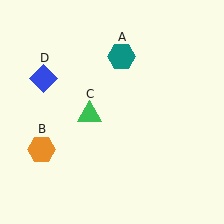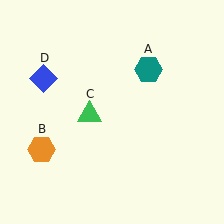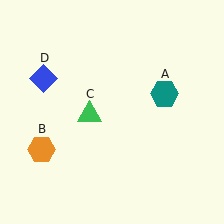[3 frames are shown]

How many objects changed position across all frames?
1 object changed position: teal hexagon (object A).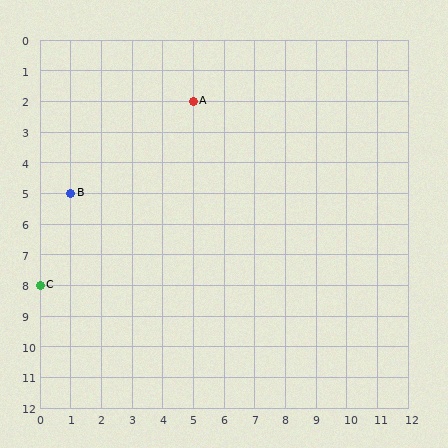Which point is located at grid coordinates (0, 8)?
Point C is at (0, 8).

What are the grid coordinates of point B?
Point B is at grid coordinates (1, 5).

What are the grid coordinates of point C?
Point C is at grid coordinates (0, 8).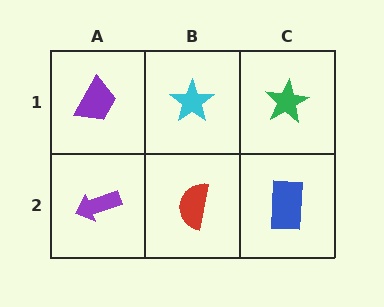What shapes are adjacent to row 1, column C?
A blue rectangle (row 2, column C), a cyan star (row 1, column B).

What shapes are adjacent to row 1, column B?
A red semicircle (row 2, column B), a purple trapezoid (row 1, column A), a green star (row 1, column C).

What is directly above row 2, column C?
A green star.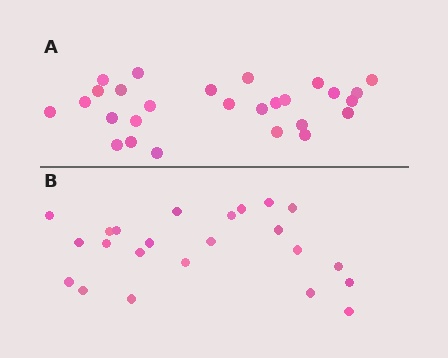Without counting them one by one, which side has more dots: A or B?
Region A (the top region) has more dots.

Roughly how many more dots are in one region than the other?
Region A has about 4 more dots than region B.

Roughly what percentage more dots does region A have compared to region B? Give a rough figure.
About 15% more.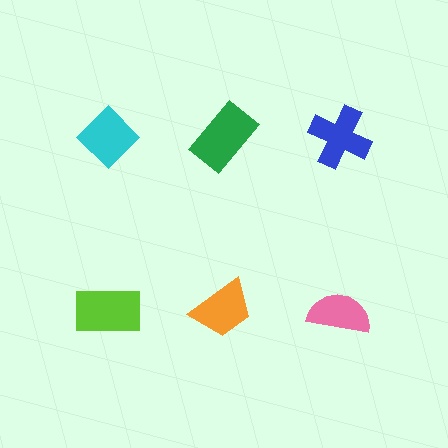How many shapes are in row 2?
3 shapes.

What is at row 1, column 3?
A blue cross.